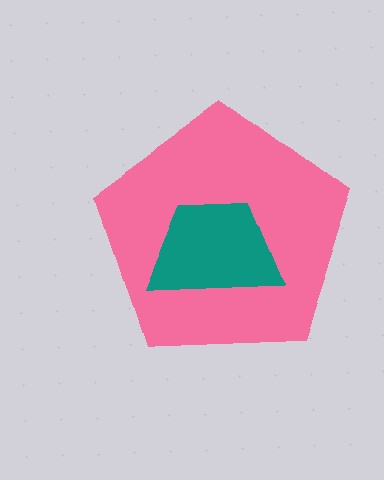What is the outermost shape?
The pink pentagon.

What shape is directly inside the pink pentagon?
The teal trapezoid.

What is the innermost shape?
The teal trapezoid.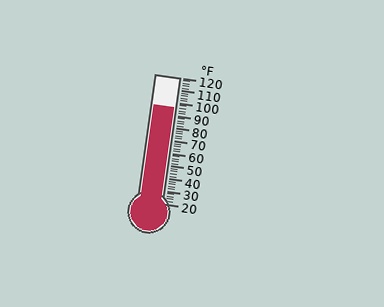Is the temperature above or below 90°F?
The temperature is above 90°F.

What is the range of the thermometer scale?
The thermometer scale ranges from 20°F to 120°F.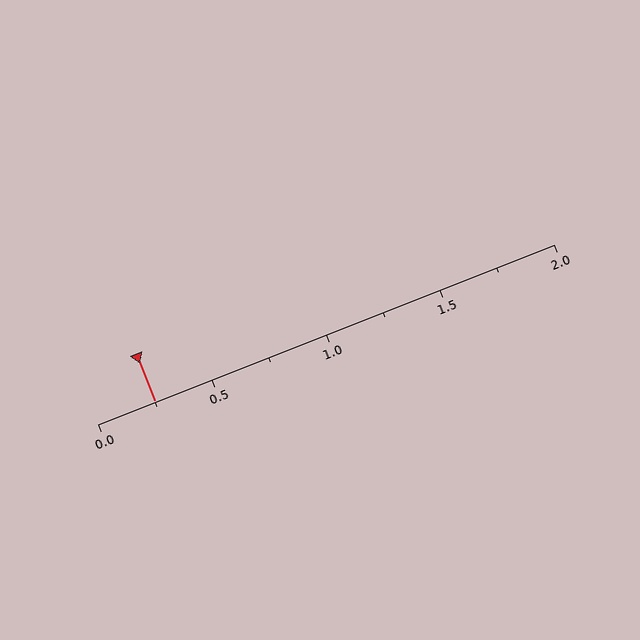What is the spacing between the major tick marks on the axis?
The major ticks are spaced 0.5 apart.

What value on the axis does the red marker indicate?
The marker indicates approximately 0.25.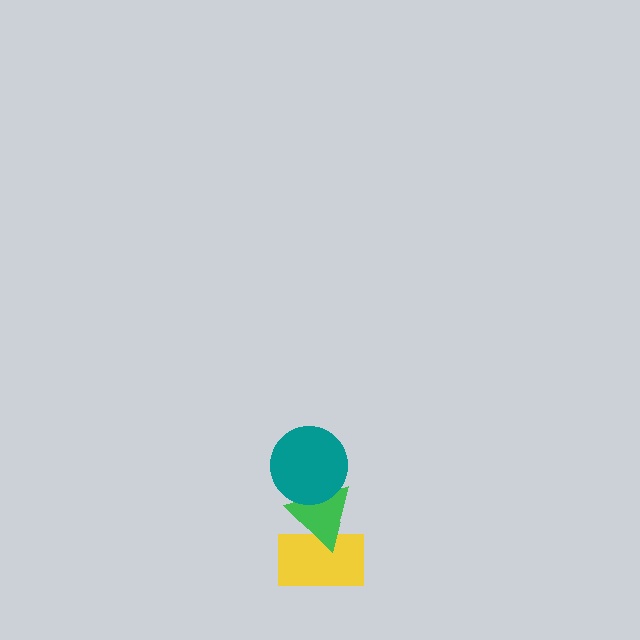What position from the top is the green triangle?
The green triangle is 2nd from the top.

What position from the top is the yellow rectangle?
The yellow rectangle is 3rd from the top.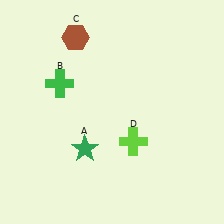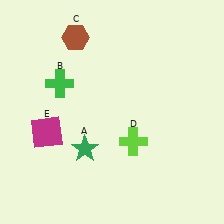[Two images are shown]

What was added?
A magenta square (E) was added in Image 2.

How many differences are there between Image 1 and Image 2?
There is 1 difference between the two images.